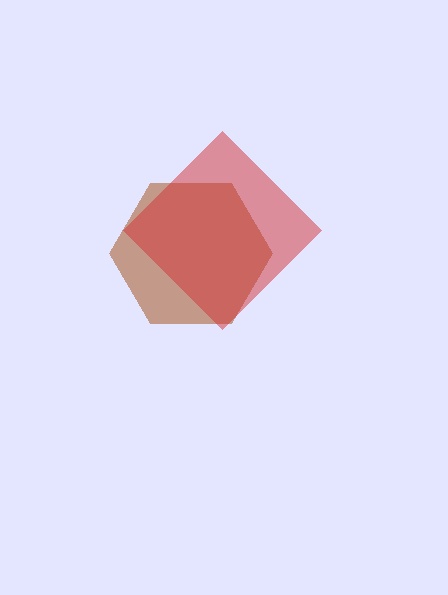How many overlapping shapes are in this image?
There are 2 overlapping shapes in the image.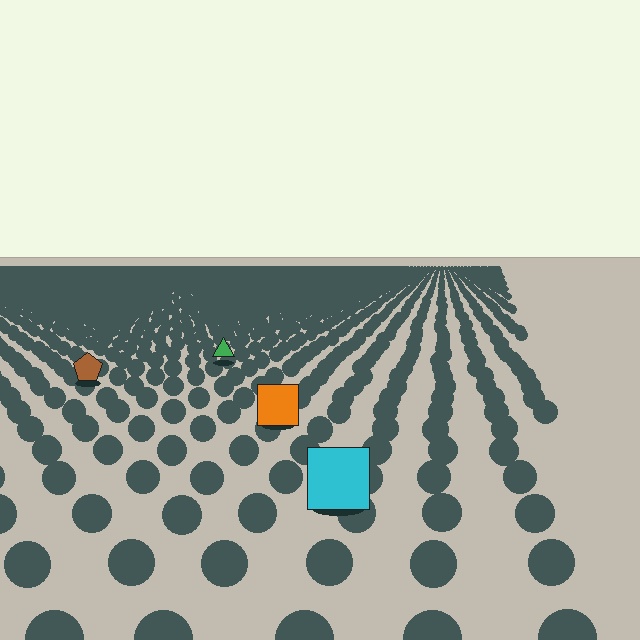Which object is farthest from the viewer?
The green triangle is farthest from the viewer. It appears smaller and the ground texture around it is denser.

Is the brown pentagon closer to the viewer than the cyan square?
No. The cyan square is closer — you can tell from the texture gradient: the ground texture is coarser near it.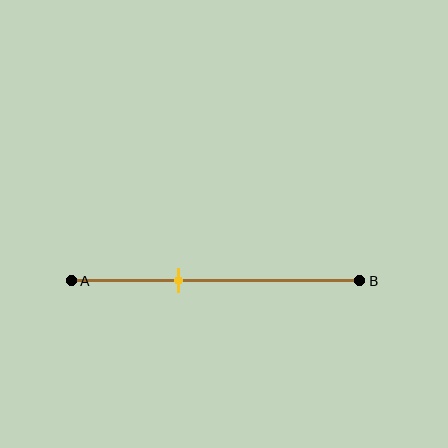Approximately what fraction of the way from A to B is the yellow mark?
The yellow mark is approximately 35% of the way from A to B.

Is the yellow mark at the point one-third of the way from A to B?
No, the mark is at about 35% from A, not at the 33% one-third point.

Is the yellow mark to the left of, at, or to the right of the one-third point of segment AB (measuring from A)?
The yellow mark is to the right of the one-third point of segment AB.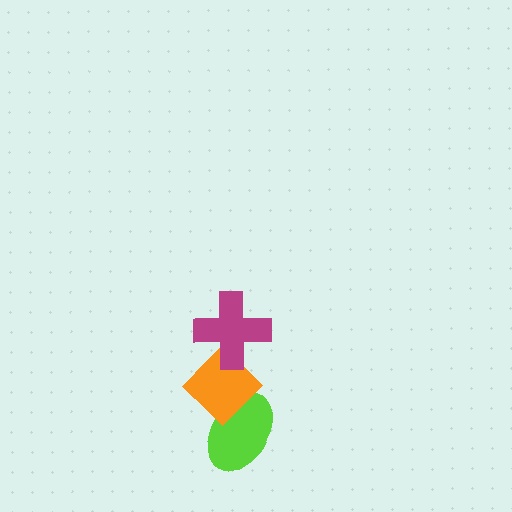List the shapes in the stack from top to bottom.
From top to bottom: the magenta cross, the orange diamond, the lime ellipse.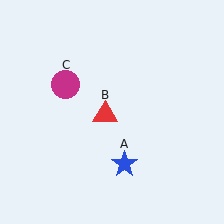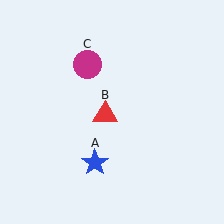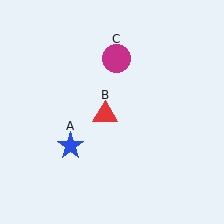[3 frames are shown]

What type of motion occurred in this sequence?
The blue star (object A), magenta circle (object C) rotated clockwise around the center of the scene.